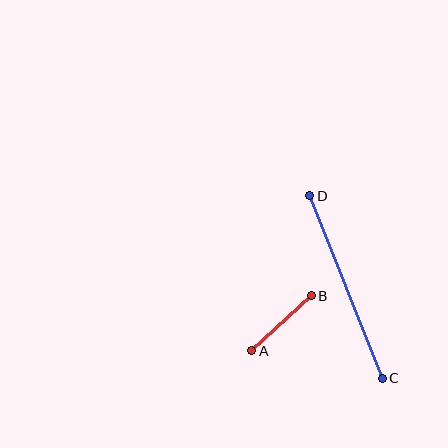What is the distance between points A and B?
The distance is approximately 81 pixels.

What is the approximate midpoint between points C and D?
The midpoint is at approximately (346, 287) pixels.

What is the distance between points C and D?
The distance is approximately 196 pixels.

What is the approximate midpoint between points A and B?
The midpoint is at approximately (281, 323) pixels.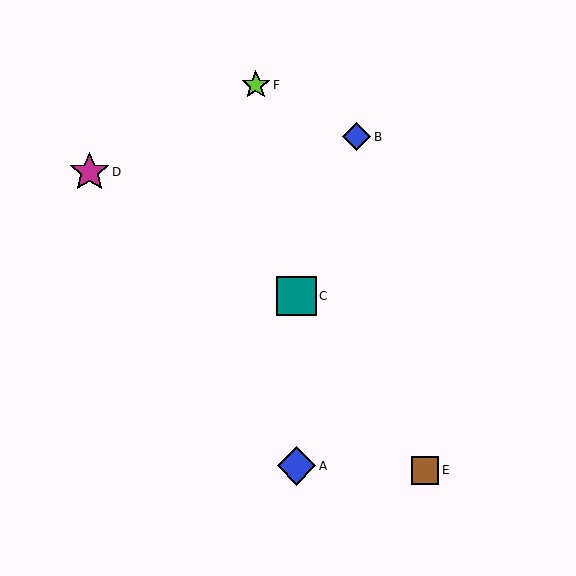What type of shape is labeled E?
Shape E is a brown square.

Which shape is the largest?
The magenta star (labeled D) is the largest.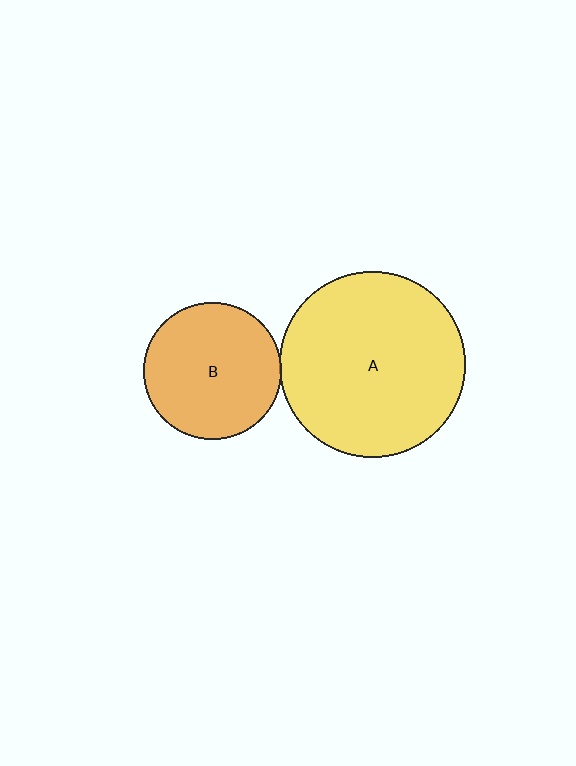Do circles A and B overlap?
Yes.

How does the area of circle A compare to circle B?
Approximately 1.8 times.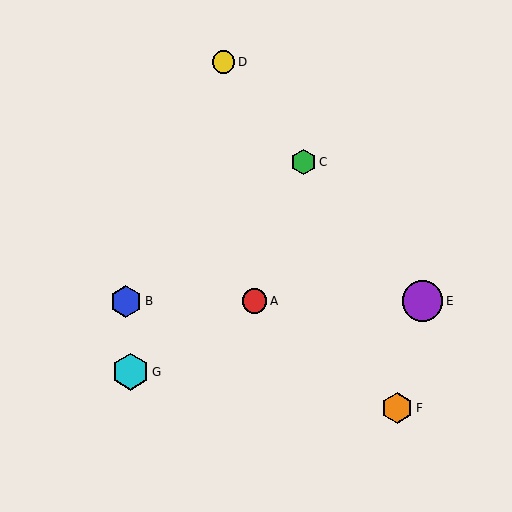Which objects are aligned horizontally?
Objects A, B, E are aligned horizontally.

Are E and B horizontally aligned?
Yes, both are at y≈301.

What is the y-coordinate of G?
Object G is at y≈372.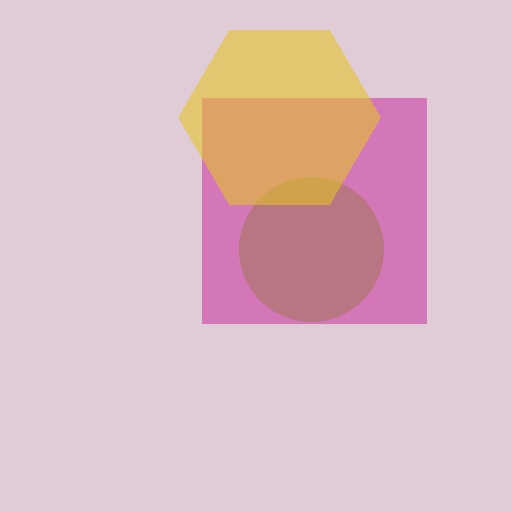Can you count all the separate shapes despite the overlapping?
Yes, there are 3 separate shapes.